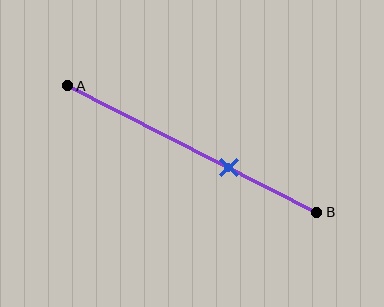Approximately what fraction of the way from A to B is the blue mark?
The blue mark is approximately 65% of the way from A to B.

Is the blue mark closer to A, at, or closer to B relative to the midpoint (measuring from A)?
The blue mark is closer to point B than the midpoint of segment AB.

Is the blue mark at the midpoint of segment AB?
No, the mark is at about 65% from A, not at the 50% midpoint.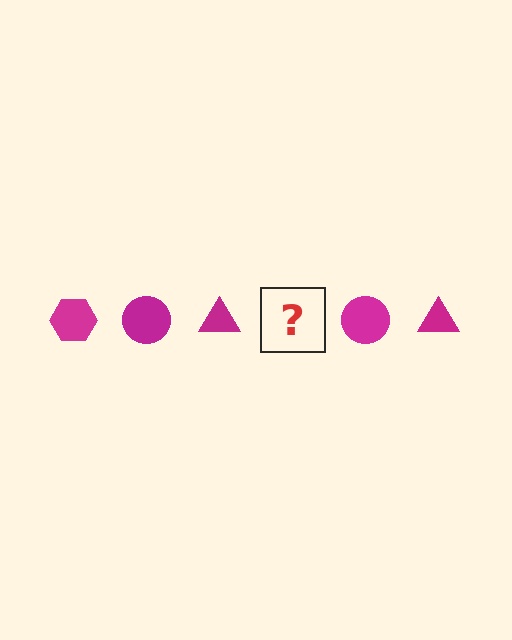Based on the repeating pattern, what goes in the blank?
The blank should be a magenta hexagon.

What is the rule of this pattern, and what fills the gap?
The rule is that the pattern cycles through hexagon, circle, triangle shapes in magenta. The gap should be filled with a magenta hexagon.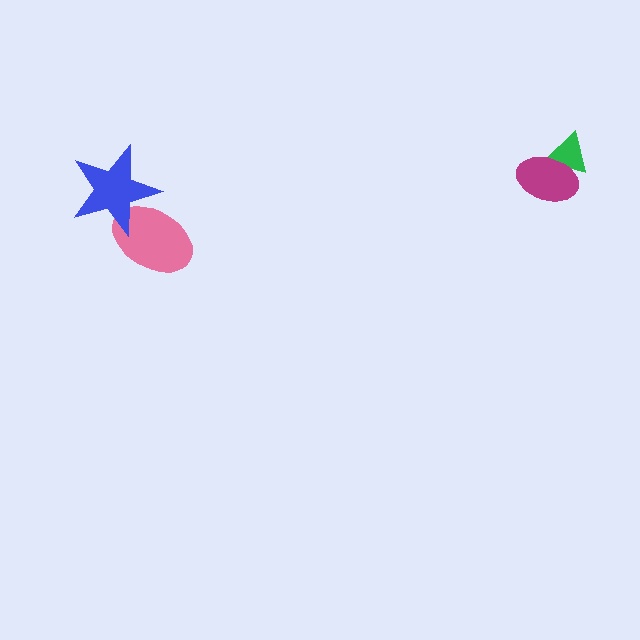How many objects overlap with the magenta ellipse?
1 object overlaps with the magenta ellipse.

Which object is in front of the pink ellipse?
The blue star is in front of the pink ellipse.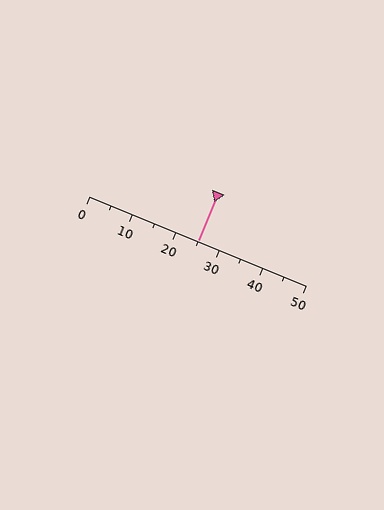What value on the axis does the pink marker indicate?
The marker indicates approximately 25.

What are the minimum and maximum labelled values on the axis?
The axis runs from 0 to 50.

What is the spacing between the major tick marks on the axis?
The major ticks are spaced 10 apart.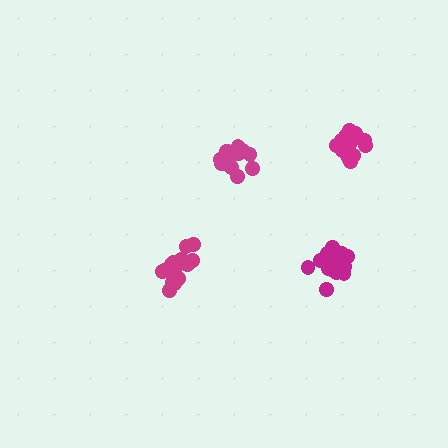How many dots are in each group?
Group 1: 19 dots, Group 2: 20 dots, Group 3: 17 dots, Group 4: 19 dots (75 total).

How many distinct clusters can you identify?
There are 4 distinct clusters.